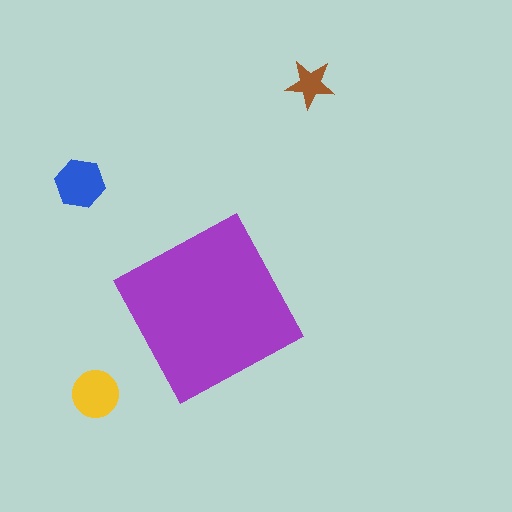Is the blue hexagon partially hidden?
No, the blue hexagon is fully visible.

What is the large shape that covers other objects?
A purple diamond.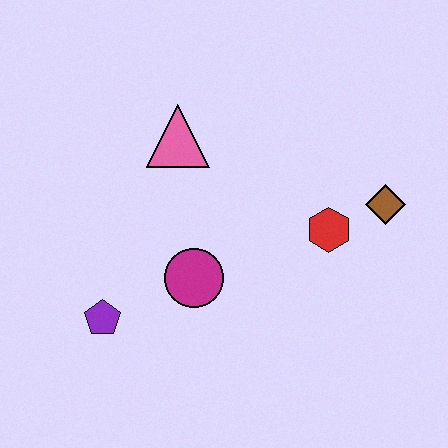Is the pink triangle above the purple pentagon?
Yes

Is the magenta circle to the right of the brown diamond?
No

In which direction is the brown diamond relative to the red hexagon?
The brown diamond is to the right of the red hexagon.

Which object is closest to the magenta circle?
The purple pentagon is closest to the magenta circle.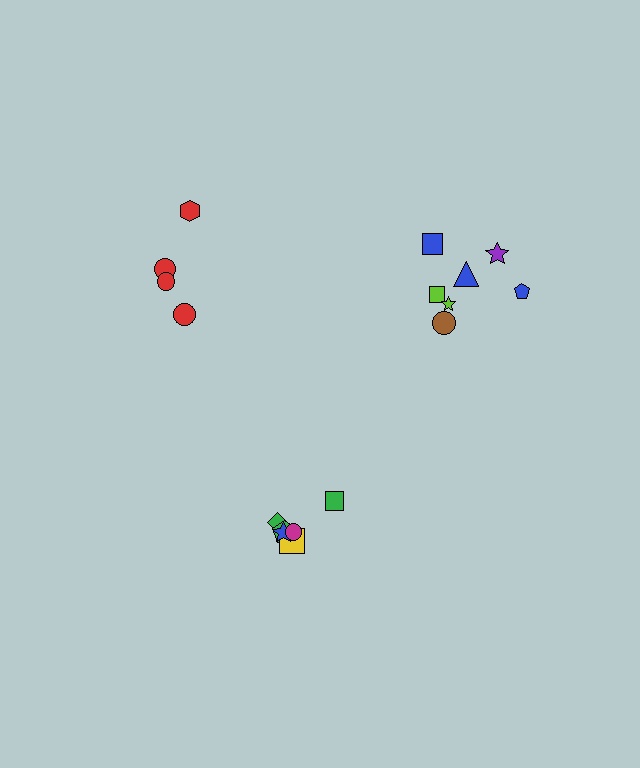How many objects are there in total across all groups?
There are 17 objects.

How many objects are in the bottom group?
There are 6 objects.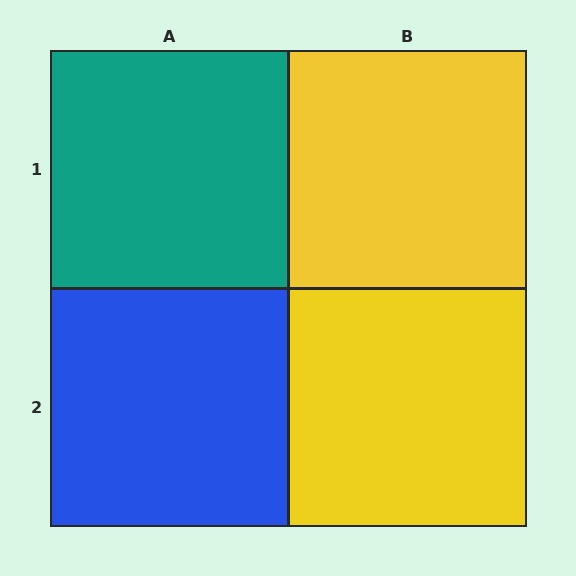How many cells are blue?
1 cell is blue.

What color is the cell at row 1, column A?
Teal.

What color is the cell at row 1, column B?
Yellow.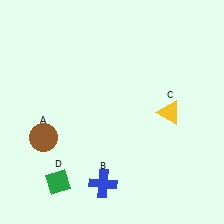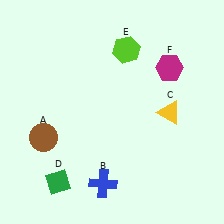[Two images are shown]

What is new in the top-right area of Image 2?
A lime hexagon (E) was added in the top-right area of Image 2.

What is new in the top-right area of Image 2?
A magenta hexagon (F) was added in the top-right area of Image 2.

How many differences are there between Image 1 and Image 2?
There are 2 differences between the two images.